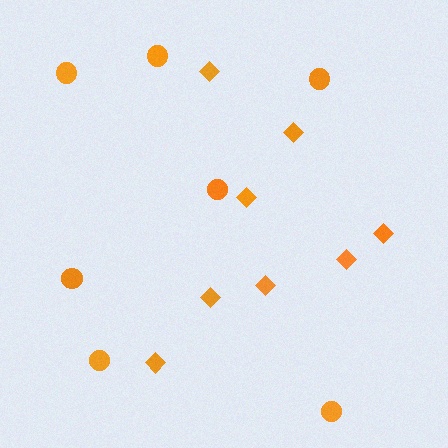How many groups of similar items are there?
There are 2 groups: one group of circles (7) and one group of diamonds (8).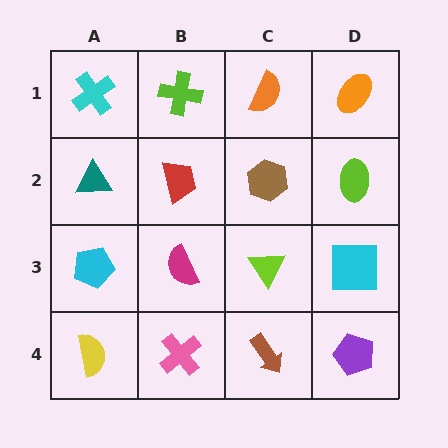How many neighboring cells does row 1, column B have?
3.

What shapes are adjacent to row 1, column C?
A brown hexagon (row 2, column C), a lime cross (row 1, column B), an orange ellipse (row 1, column D).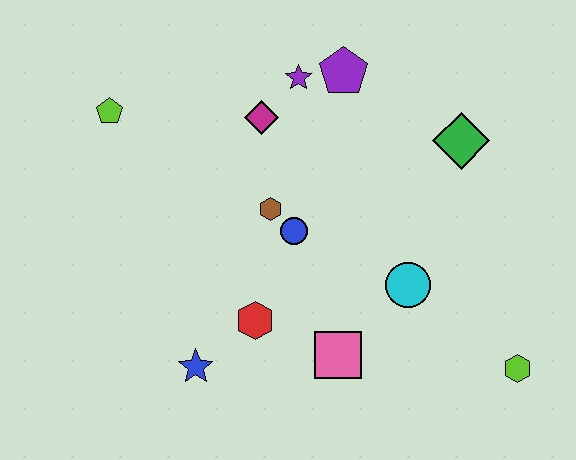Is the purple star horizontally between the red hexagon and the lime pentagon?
No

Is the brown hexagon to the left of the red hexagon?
No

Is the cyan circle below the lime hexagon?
No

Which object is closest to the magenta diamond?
The purple star is closest to the magenta diamond.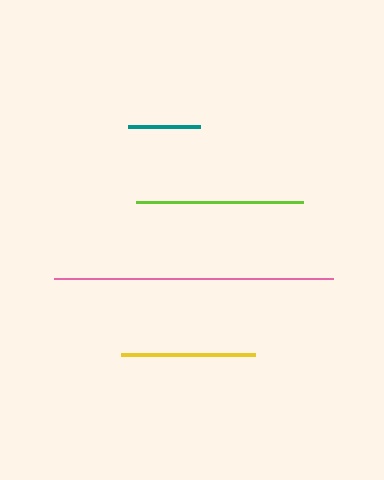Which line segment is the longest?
The pink line is the longest at approximately 279 pixels.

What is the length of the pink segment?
The pink segment is approximately 279 pixels long.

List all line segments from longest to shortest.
From longest to shortest: pink, lime, yellow, teal.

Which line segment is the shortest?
The teal line is the shortest at approximately 71 pixels.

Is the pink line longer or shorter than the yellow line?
The pink line is longer than the yellow line.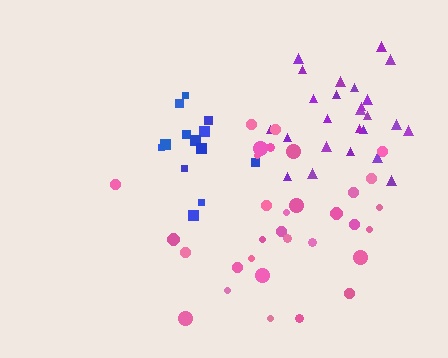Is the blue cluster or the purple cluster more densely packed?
Purple.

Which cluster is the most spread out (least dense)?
Pink.